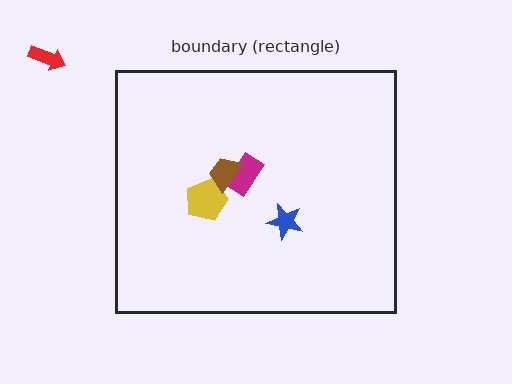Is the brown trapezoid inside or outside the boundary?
Inside.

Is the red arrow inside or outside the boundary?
Outside.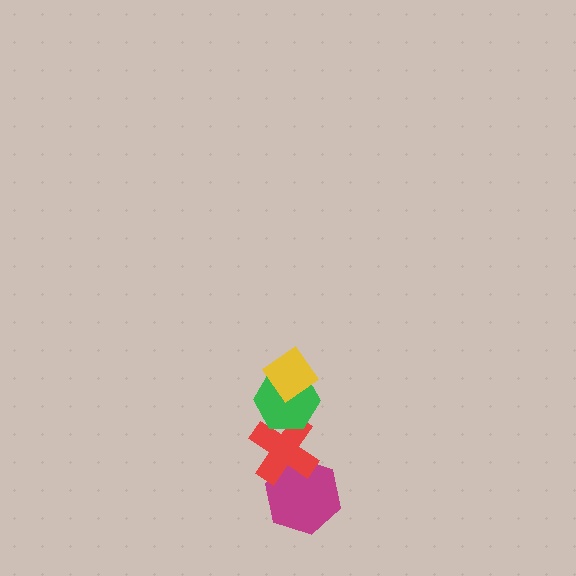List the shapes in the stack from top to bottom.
From top to bottom: the yellow diamond, the green hexagon, the red cross, the magenta hexagon.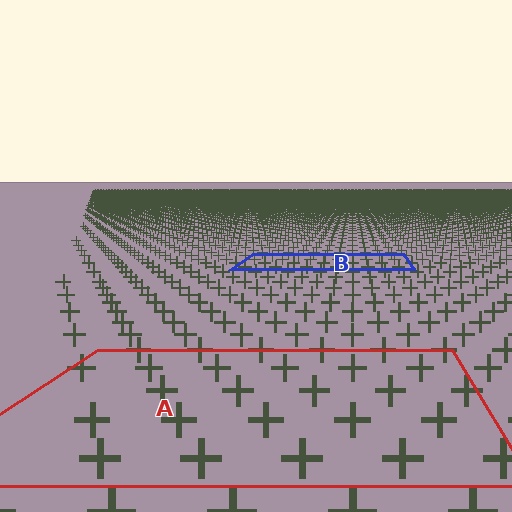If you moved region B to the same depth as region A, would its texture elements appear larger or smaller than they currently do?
They would appear larger. At a closer depth, the same texture elements are projected at a bigger on-screen size.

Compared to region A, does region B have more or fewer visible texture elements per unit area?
Region B has more texture elements per unit area — they are packed more densely because it is farther away.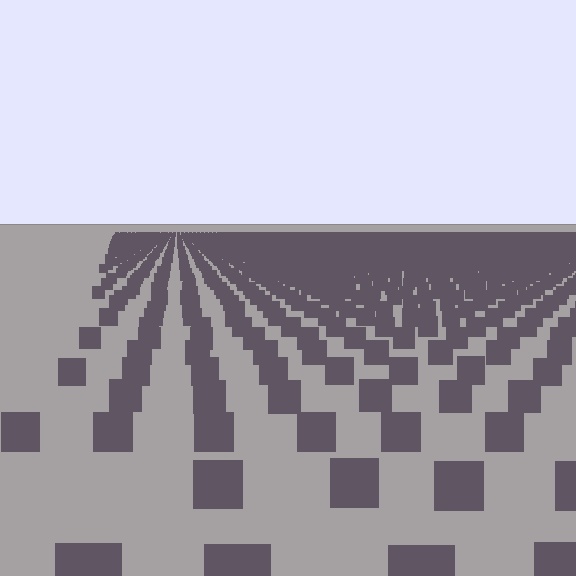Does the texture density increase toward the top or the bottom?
Density increases toward the top.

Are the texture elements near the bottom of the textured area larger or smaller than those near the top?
Larger. Near the bottom, elements are closer to the viewer and appear at a bigger on-screen size.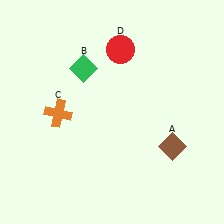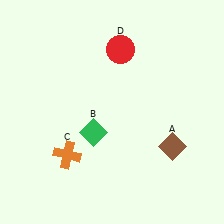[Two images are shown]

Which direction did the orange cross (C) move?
The orange cross (C) moved down.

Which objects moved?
The objects that moved are: the green diamond (B), the orange cross (C).